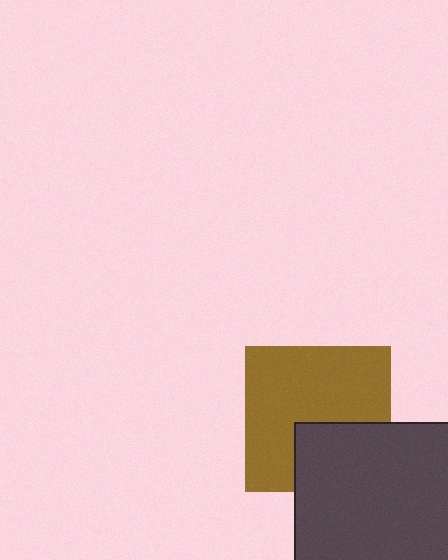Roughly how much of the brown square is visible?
Most of it is visible (roughly 68%).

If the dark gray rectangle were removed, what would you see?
You would see the complete brown square.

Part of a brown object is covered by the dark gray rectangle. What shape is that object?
It is a square.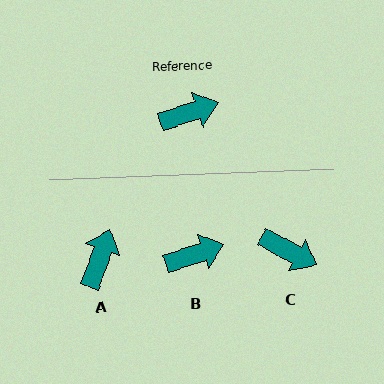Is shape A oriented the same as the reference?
No, it is off by about 52 degrees.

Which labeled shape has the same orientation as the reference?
B.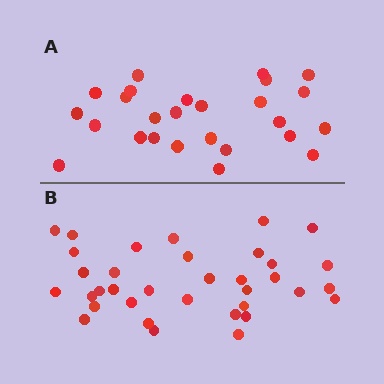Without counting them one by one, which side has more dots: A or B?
Region B (the bottom region) has more dots.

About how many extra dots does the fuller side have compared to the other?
Region B has roughly 8 or so more dots than region A.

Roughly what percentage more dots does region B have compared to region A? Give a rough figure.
About 35% more.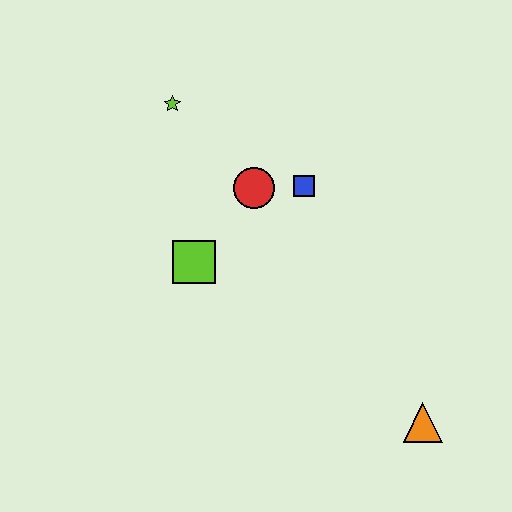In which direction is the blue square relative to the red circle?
The blue square is to the right of the red circle.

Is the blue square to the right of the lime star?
Yes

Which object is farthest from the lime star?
The orange triangle is farthest from the lime star.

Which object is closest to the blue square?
The red circle is closest to the blue square.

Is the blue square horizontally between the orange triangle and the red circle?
Yes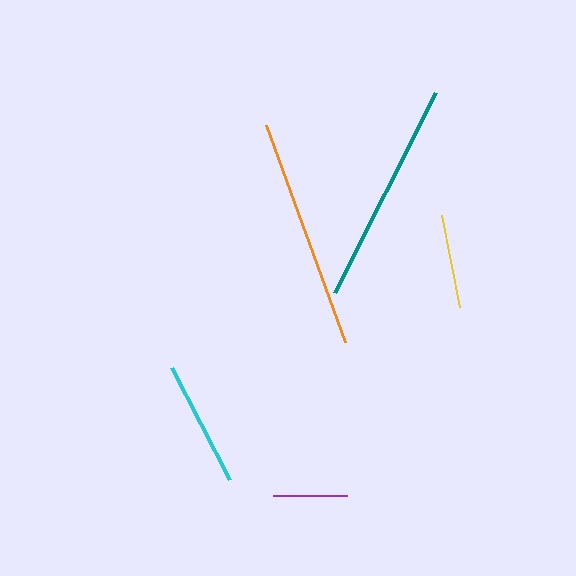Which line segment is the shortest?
The purple line is the shortest at approximately 74 pixels.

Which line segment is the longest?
The orange line is the longest at approximately 231 pixels.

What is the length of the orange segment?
The orange segment is approximately 231 pixels long.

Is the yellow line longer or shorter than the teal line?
The teal line is longer than the yellow line.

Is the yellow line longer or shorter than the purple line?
The yellow line is longer than the purple line.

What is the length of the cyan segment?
The cyan segment is approximately 127 pixels long.